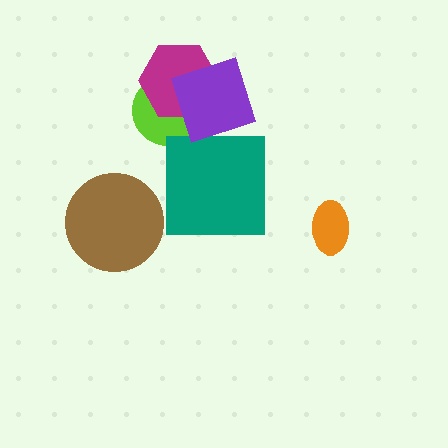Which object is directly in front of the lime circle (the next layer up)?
The magenta hexagon is directly in front of the lime circle.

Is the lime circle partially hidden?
Yes, it is partially covered by another shape.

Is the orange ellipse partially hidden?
No, no other shape covers it.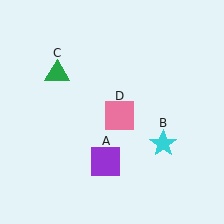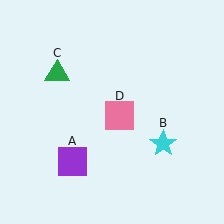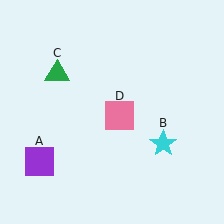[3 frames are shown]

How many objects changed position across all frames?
1 object changed position: purple square (object A).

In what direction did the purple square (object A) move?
The purple square (object A) moved left.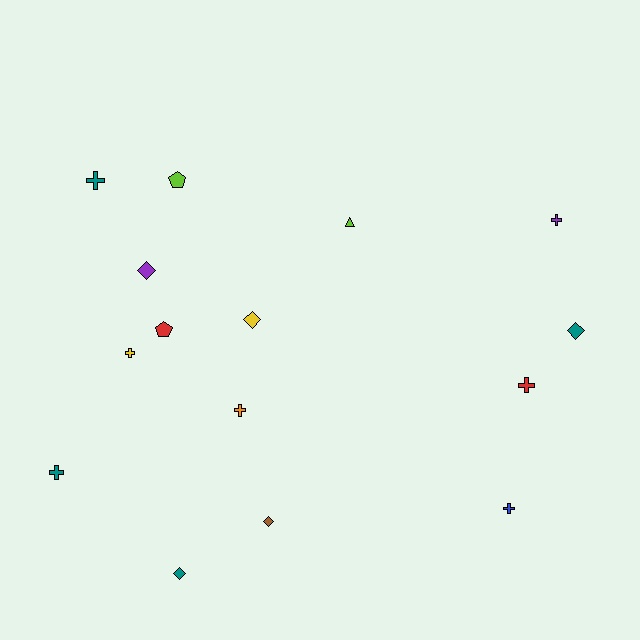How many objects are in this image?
There are 15 objects.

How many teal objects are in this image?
There are 4 teal objects.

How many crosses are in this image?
There are 7 crosses.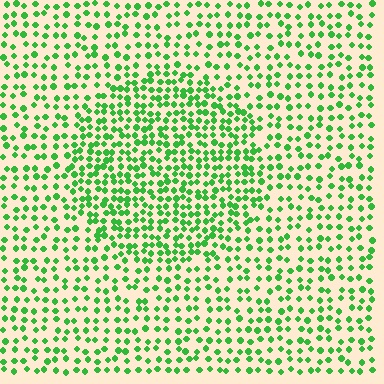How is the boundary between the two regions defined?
The boundary is defined by a change in element density (approximately 1.7x ratio). All elements are the same color, size, and shape.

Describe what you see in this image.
The image contains small green elements arranged at two different densities. A circle-shaped region is visible where the elements are more densely packed than the surrounding area.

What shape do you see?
I see a circle.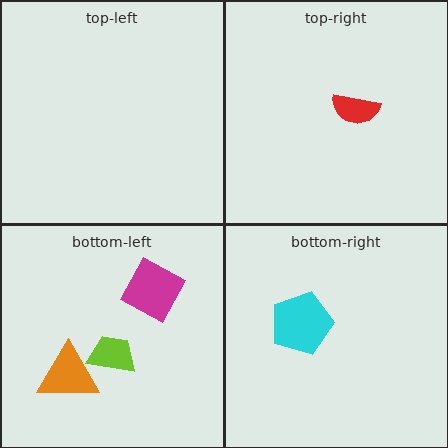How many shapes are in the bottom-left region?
3.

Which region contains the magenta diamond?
The bottom-left region.